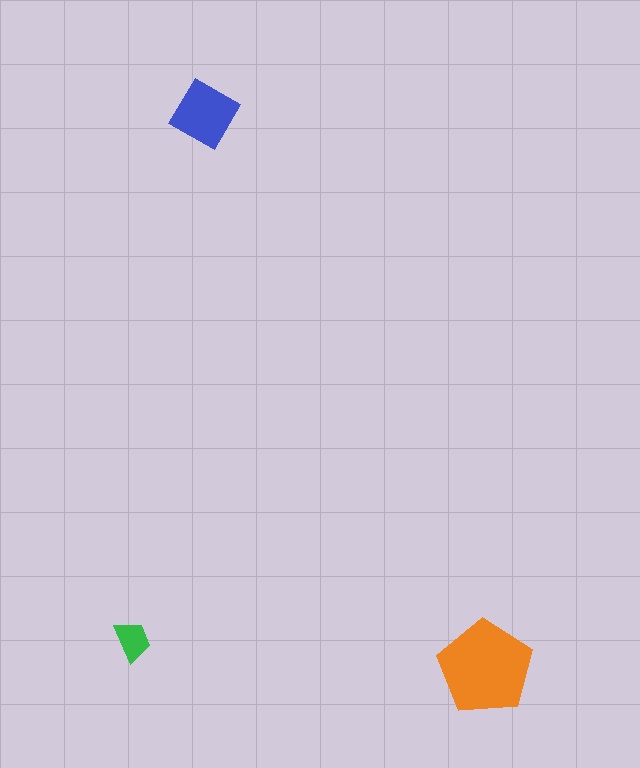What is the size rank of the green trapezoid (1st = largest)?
3rd.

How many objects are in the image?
There are 3 objects in the image.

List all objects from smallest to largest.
The green trapezoid, the blue diamond, the orange pentagon.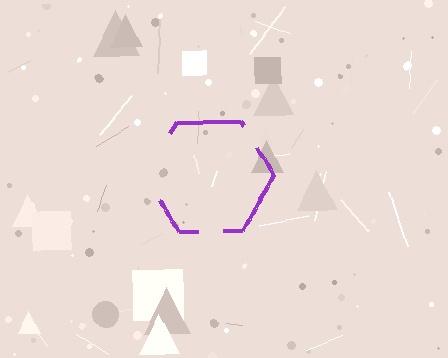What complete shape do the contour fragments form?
The contour fragments form a hexagon.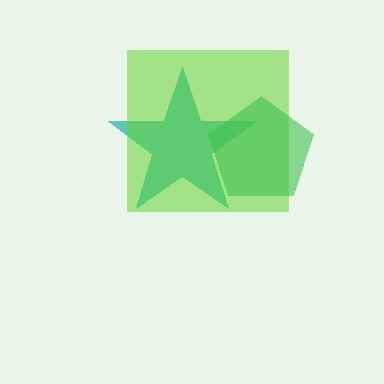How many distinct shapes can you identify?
There are 3 distinct shapes: a teal star, a lime square, a green pentagon.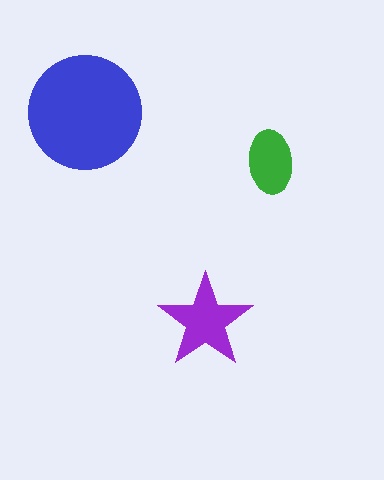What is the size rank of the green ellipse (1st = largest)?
3rd.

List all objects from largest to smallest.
The blue circle, the purple star, the green ellipse.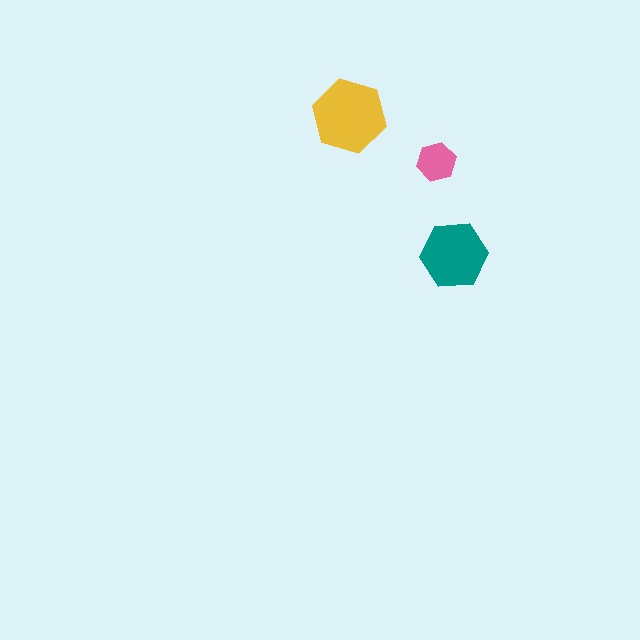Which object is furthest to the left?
The yellow hexagon is leftmost.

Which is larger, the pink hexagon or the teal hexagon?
The teal one.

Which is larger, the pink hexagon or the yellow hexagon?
The yellow one.